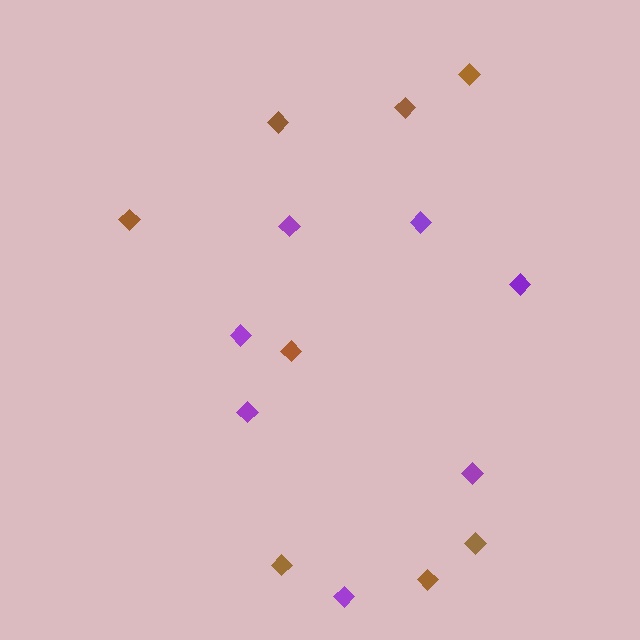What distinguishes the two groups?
There are 2 groups: one group of brown diamonds (8) and one group of purple diamonds (7).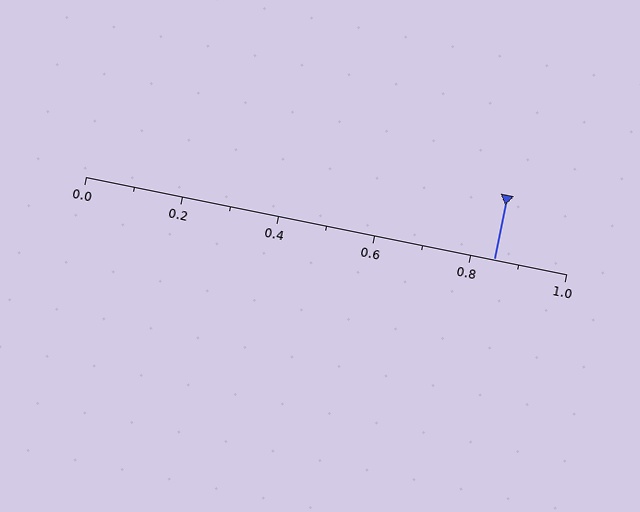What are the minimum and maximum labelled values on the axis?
The axis runs from 0.0 to 1.0.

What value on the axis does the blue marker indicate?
The marker indicates approximately 0.85.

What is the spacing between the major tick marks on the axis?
The major ticks are spaced 0.2 apart.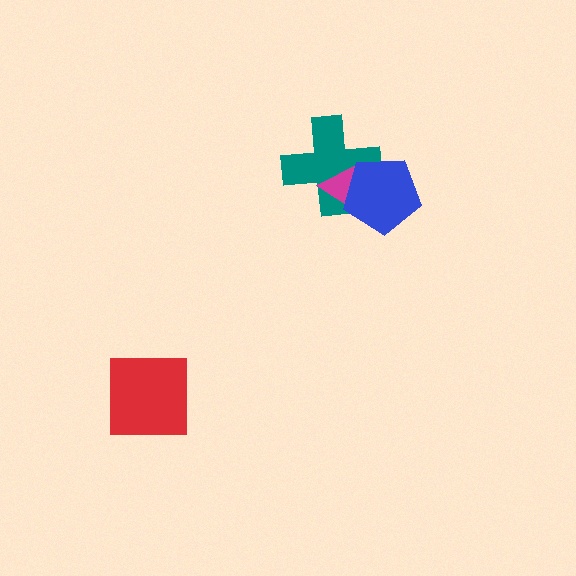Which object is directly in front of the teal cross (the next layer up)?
The magenta triangle is directly in front of the teal cross.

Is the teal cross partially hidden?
Yes, it is partially covered by another shape.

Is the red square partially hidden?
No, no other shape covers it.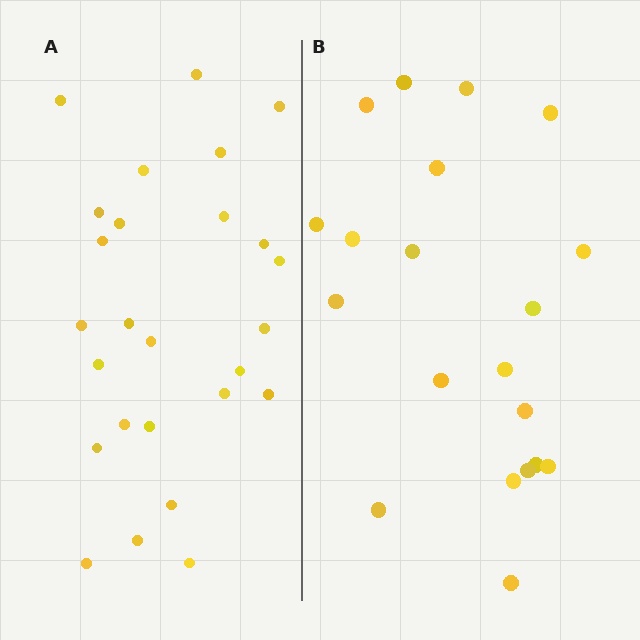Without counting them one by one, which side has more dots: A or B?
Region A (the left region) has more dots.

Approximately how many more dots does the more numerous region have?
Region A has about 6 more dots than region B.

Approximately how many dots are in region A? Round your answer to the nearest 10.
About 30 dots. (The exact count is 26, which rounds to 30.)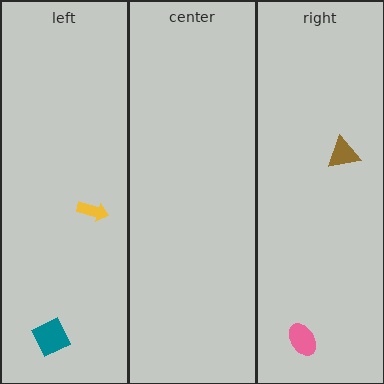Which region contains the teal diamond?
The left region.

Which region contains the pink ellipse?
The right region.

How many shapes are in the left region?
2.